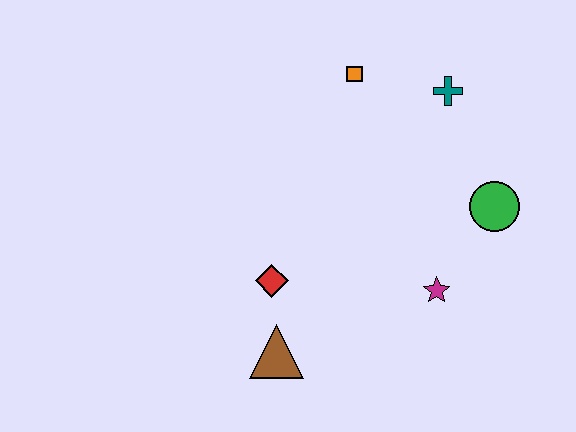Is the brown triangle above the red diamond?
No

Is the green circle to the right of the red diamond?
Yes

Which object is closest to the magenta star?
The green circle is closest to the magenta star.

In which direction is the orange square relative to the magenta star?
The orange square is above the magenta star.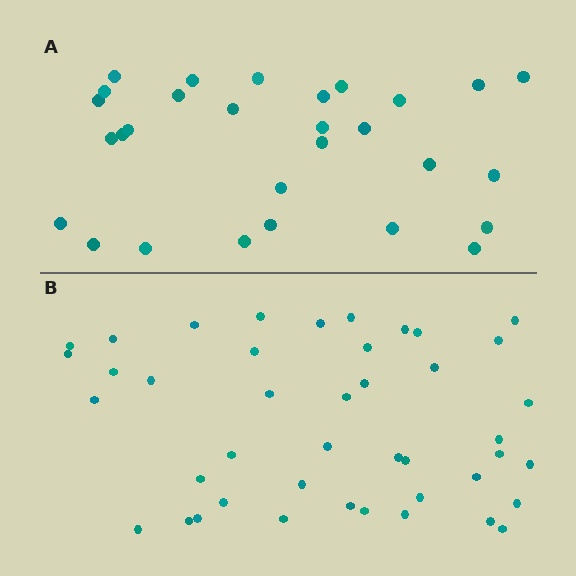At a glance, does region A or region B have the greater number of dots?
Region B (the bottom region) has more dots.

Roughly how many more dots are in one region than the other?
Region B has approximately 15 more dots than region A.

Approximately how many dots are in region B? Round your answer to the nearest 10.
About 40 dots. (The exact count is 43, which rounds to 40.)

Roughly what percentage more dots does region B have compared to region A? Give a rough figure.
About 50% more.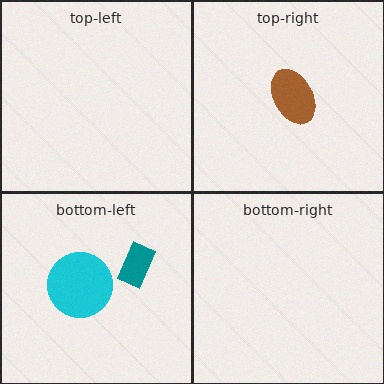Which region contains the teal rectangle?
The bottom-left region.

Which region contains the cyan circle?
The bottom-left region.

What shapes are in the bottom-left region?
The teal rectangle, the cyan circle.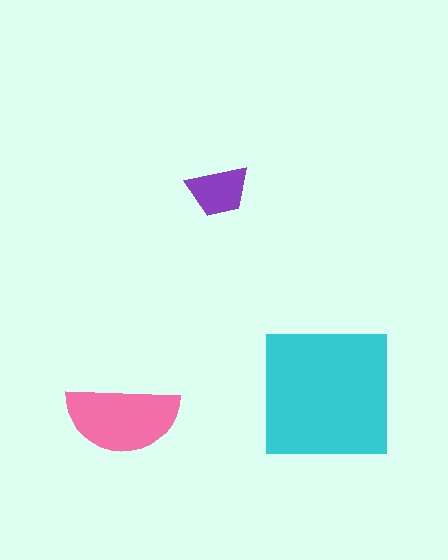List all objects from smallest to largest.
The purple trapezoid, the pink semicircle, the cyan square.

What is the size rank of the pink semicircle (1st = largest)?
2nd.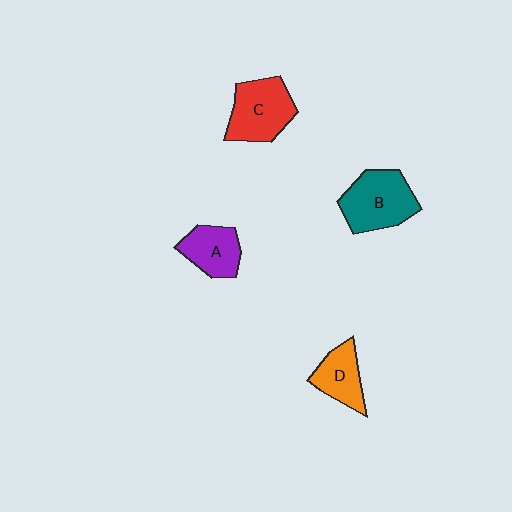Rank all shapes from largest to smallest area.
From largest to smallest: B (teal), C (red), A (purple), D (orange).